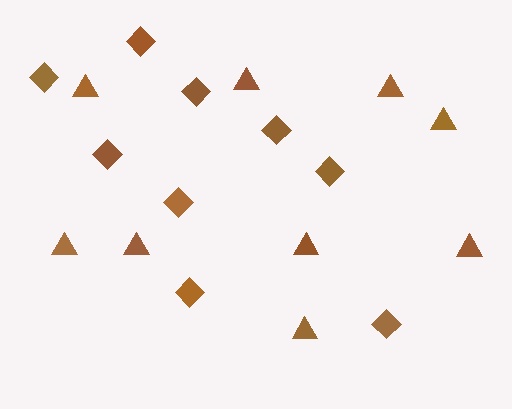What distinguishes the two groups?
There are 2 groups: one group of diamonds (9) and one group of triangles (9).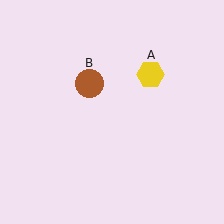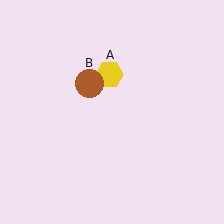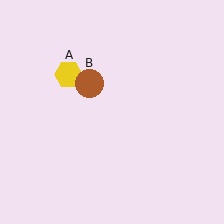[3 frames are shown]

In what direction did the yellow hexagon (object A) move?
The yellow hexagon (object A) moved left.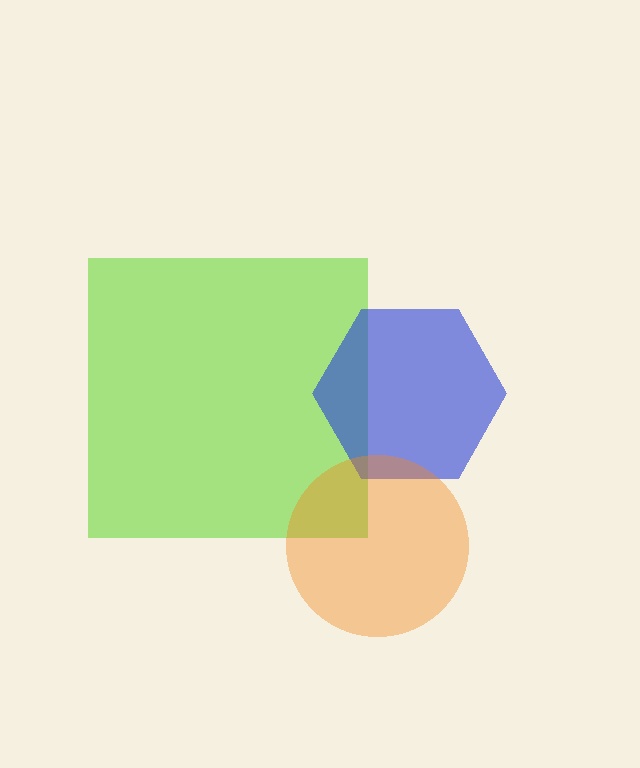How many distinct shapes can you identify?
There are 3 distinct shapes: a lime square, a blue hexagon, an orange circle.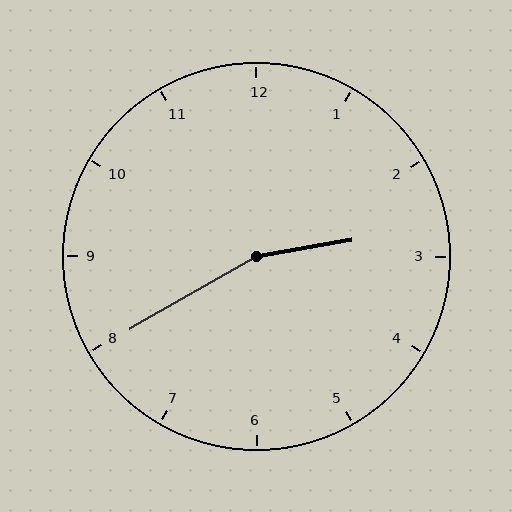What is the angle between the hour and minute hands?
Approximately 160 degrees.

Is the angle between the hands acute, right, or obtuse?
It is obtuse.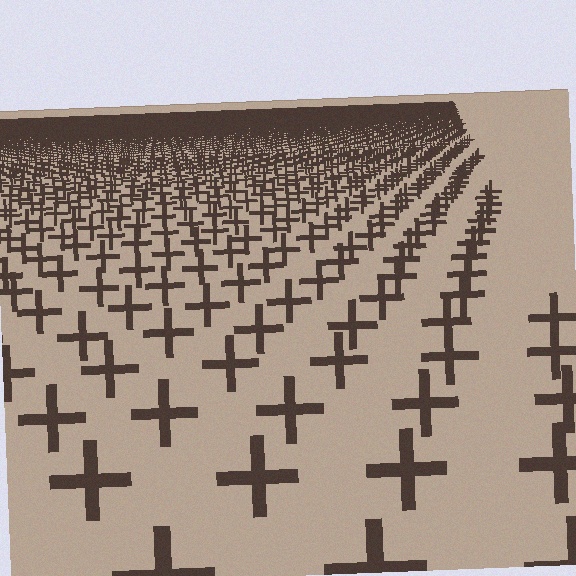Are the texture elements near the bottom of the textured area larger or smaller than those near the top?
Larger. Near the bottom, elements are closer to the viewer and appear at a bigger on-screen size.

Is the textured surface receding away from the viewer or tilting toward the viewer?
The surface is receding away from the viewer. Texture elements get smaller and denser toward the top.